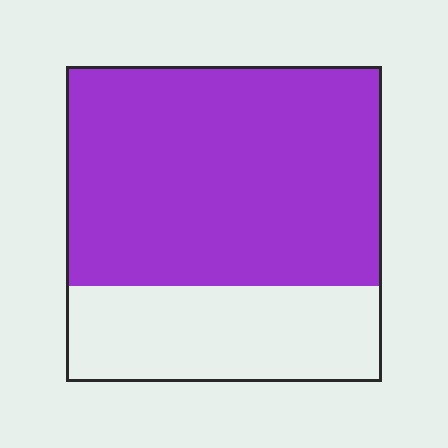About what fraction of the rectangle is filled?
About two thirds (2/3).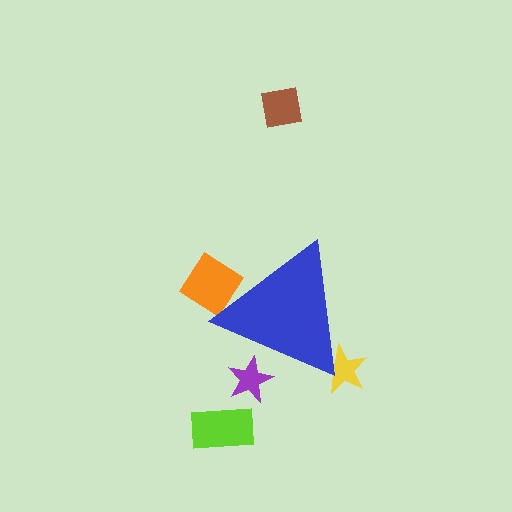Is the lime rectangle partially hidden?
No, the lime rectangle is fully visible.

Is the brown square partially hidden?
No, the brown square is fully visible.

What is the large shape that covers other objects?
A blue triangle.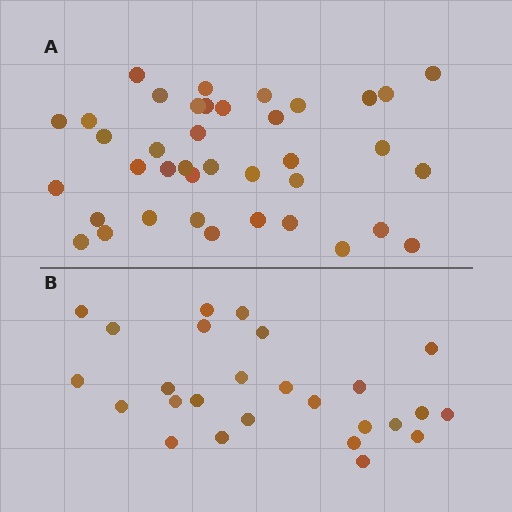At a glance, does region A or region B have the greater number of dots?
Region A (the top region) has more dots.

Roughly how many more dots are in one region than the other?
Region A has approximately 15 more dots than region B.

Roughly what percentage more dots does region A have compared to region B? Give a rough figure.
About 50% more.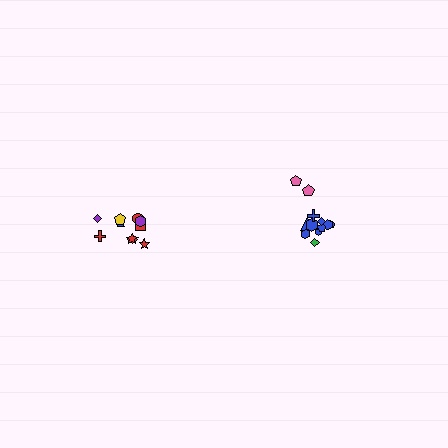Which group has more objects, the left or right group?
The right group.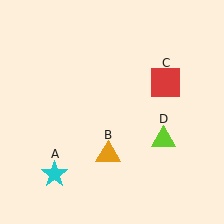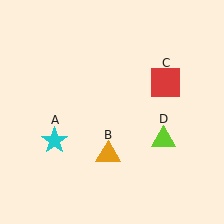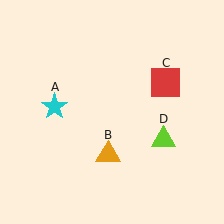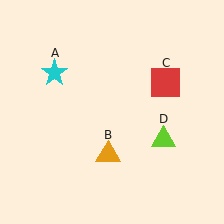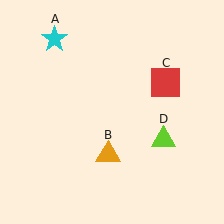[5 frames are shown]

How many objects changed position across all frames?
1 object changed position: cyan star (object A).